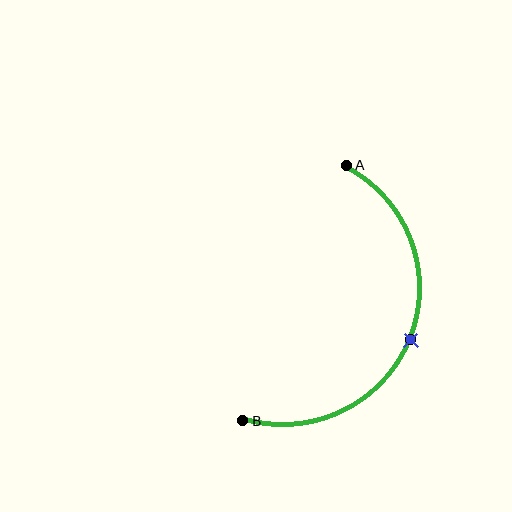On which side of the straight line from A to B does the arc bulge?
The arc bulges to the right of the straight line connecting A and B.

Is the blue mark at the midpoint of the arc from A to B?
Yes. The blue mark lies on the arc at equal arc-length from both A and B — it is the arc midpoint.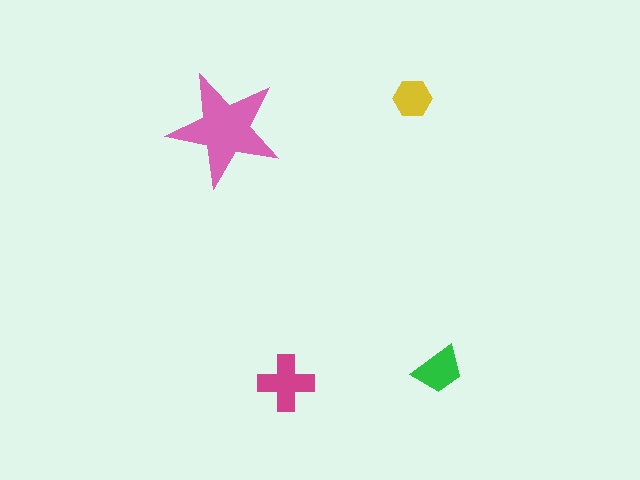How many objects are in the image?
There are 4 objects in the image.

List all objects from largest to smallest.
The pink star, the magenta cross, the green trapezoid, the yellow hexagon.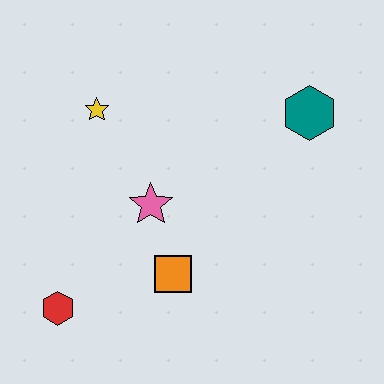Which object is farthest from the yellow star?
The teal hexagon is farthest from the yellow star.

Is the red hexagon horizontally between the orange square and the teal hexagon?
No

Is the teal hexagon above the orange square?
Yes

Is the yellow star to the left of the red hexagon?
No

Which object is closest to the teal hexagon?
The pink star is closest to the teal hexagon.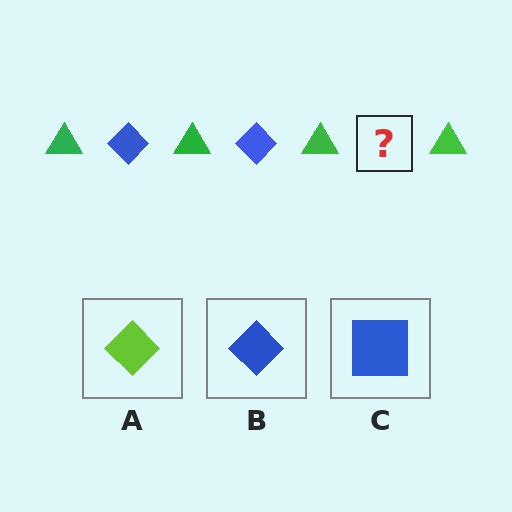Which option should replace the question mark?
Option B.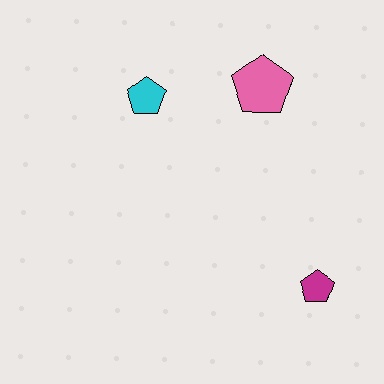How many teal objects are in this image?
There are no teal objects.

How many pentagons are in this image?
There are 3 pentagons.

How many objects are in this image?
There are 3 objects.